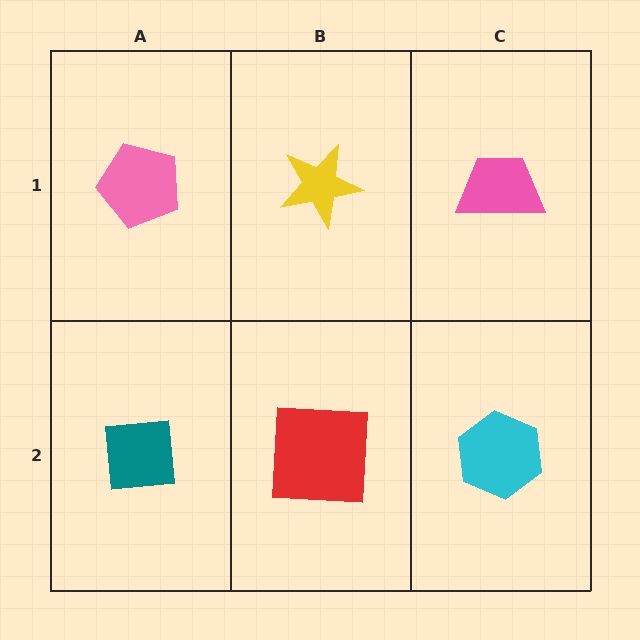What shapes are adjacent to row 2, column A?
A pink pentagon (row 1, column A), a red square (row 2, column B).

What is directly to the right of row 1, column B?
A pink trapezoid.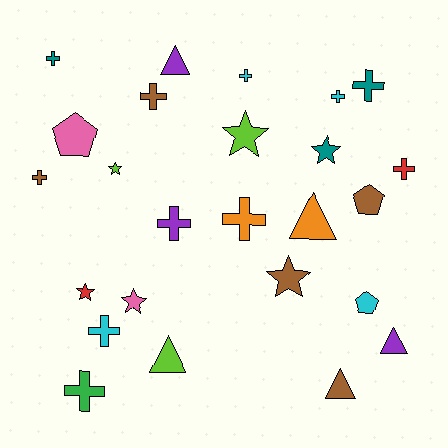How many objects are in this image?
There are 25 objects.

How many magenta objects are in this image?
There are no magenta objects.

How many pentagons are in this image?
There are 3 pentagons.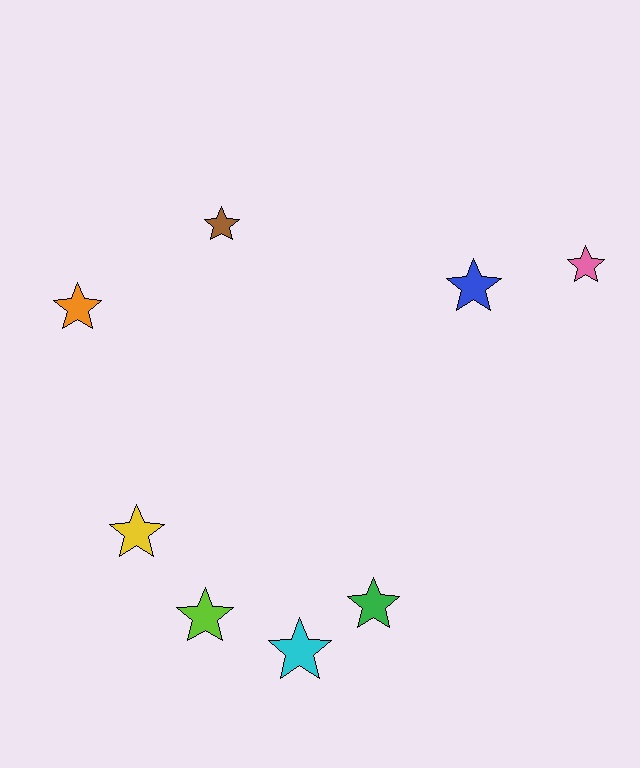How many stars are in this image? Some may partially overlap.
There are 8 stars.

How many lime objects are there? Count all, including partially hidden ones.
There is 1 lime object.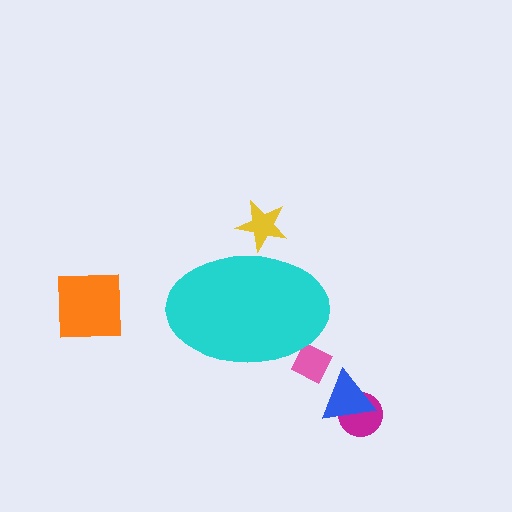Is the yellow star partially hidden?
Yes, the yellow star is partially hidden behind the cyan ellipse.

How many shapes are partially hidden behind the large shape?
2 shapes are partially hidden.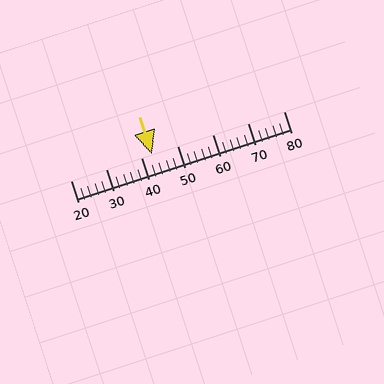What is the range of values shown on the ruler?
The ruler shows values from 20 to 80.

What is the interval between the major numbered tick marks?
The major tick marks are spaced 10 units apart.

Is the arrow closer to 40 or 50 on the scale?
The arrow is closer to 40.